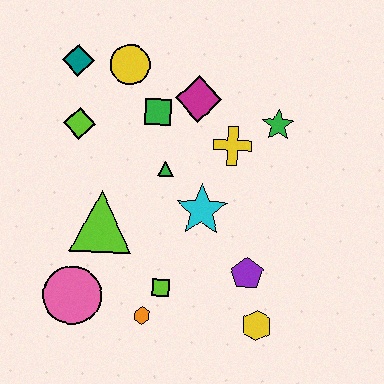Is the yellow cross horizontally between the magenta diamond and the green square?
No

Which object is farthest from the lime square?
The teal diamond is farthest from the lime square.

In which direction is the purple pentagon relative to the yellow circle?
The purple pentagon is below the yellow circle.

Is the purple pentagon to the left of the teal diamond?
No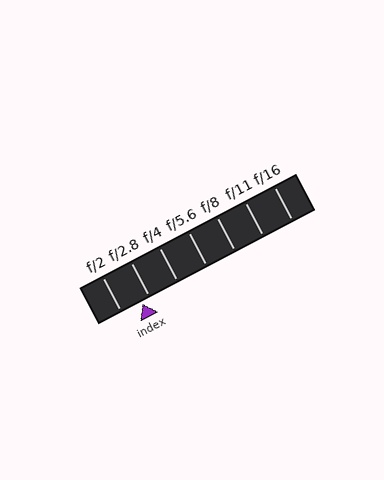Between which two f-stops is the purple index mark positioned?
The index mark is between f/2 and f/2.8.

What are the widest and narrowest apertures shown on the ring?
The widest aperture shown is f/2 and the narrowest is f/16.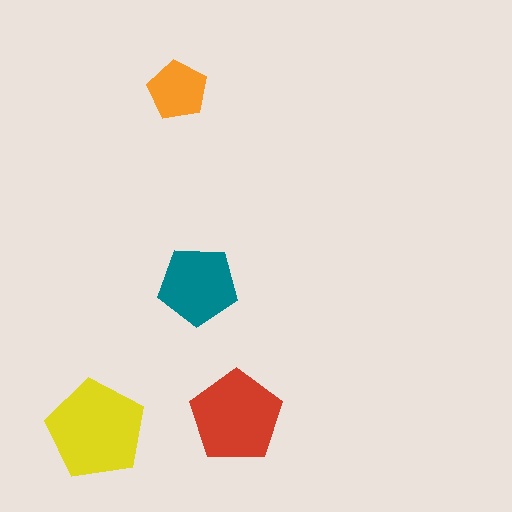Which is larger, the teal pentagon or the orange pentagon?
The teal one.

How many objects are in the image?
There are 4 objects in the image.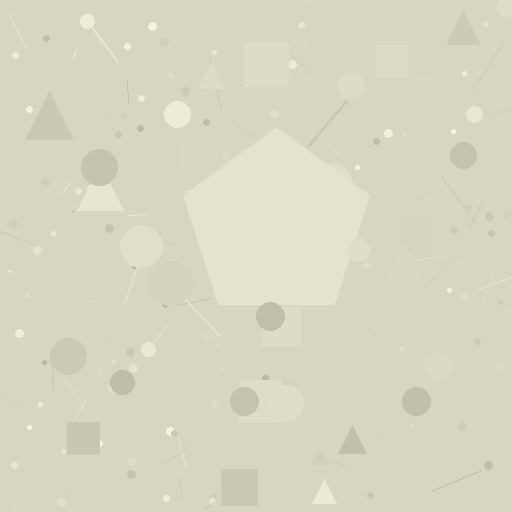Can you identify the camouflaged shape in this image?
The camouflaged shape is a pentagon.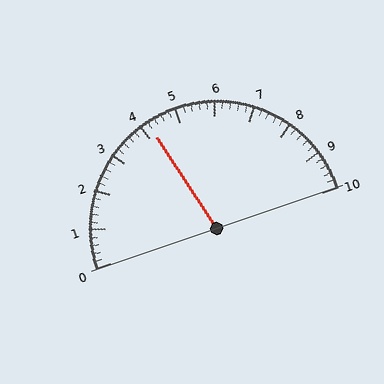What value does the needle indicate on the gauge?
The needle indicates approximately 4.2.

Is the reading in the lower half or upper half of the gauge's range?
The reading is in the lower half of the range (0 to 10).